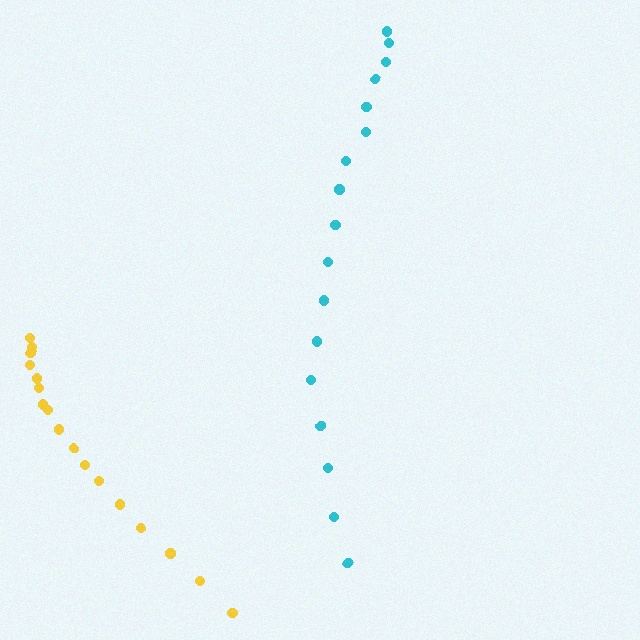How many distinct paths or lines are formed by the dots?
There are 2 distinct paths.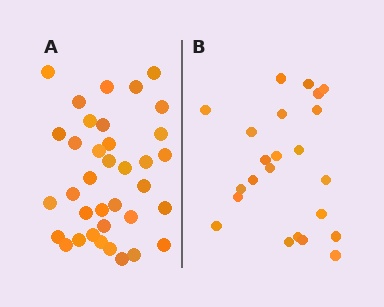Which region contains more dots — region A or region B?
Region A (the left region) has more dots.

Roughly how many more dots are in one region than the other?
Region A has approximately 15 more dots than region B.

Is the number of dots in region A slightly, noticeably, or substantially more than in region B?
Region A has substantially more. The ratio is roughly 1.6 to 1.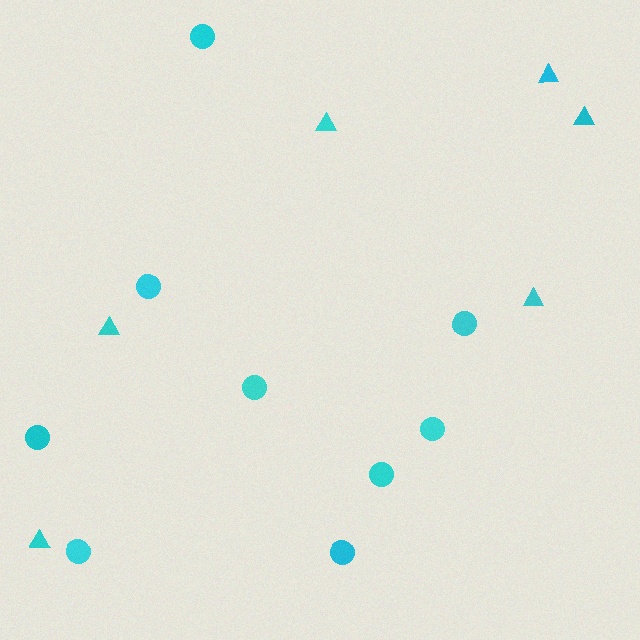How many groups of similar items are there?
There are 2 groups: one group of circles (9) and one group of triangles (6).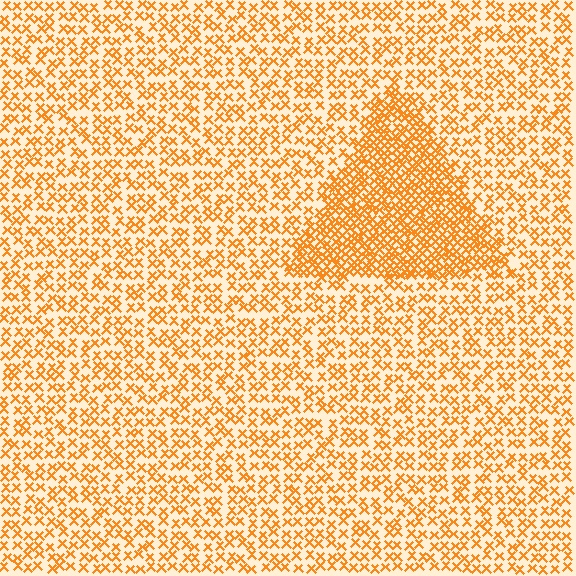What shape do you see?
I see a triangle.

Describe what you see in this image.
The image contains small orange elements arranged at two different densities. A triangle-shaped region is visible where the elements are more densely packed than the surrounding area.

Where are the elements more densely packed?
The elements are more densely packed inside the triangle boundary.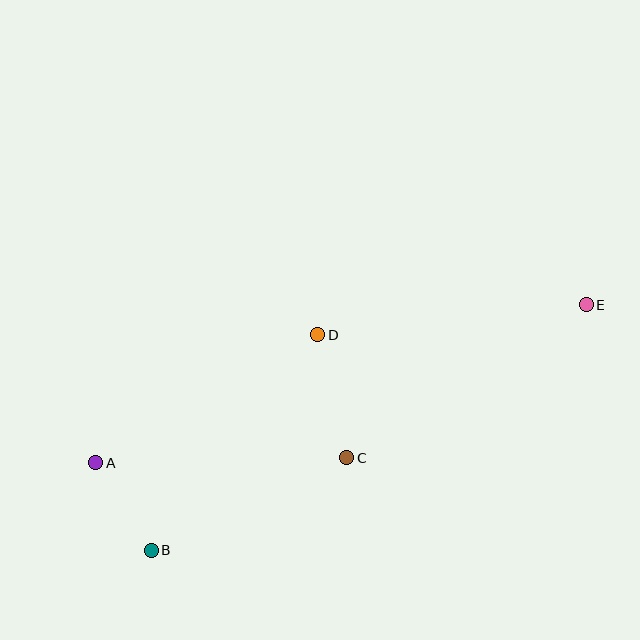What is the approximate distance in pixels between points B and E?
The distance between B and E is approximately 500 pixels.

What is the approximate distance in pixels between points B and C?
The distance between B and C is approximately 216 pixels.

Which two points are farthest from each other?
Points A and E are farthest from each other.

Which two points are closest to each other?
Points A and B are closest to each other.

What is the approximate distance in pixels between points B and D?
The distance between B and D is approximately 273 pixels.